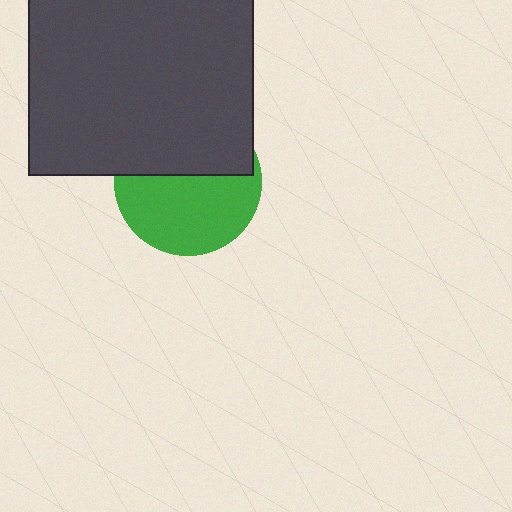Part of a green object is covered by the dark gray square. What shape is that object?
It is a circle.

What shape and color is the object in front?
The object in front is a dark gray square.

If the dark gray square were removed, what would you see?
You would see the complete green circle.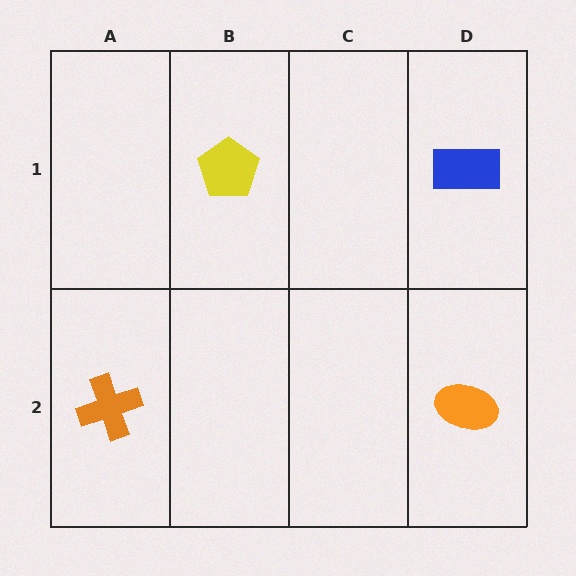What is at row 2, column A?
An orange cross.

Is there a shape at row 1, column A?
No, that cell is empty.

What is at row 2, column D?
An orange ellipse.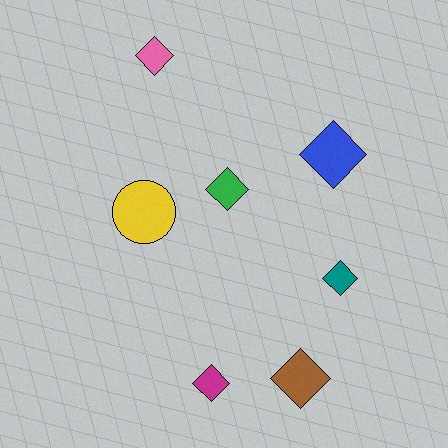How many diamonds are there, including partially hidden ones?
There are 6 diamonds.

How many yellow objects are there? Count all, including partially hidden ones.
There is 1 yellow object.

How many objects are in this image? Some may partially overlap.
There are 7 objects.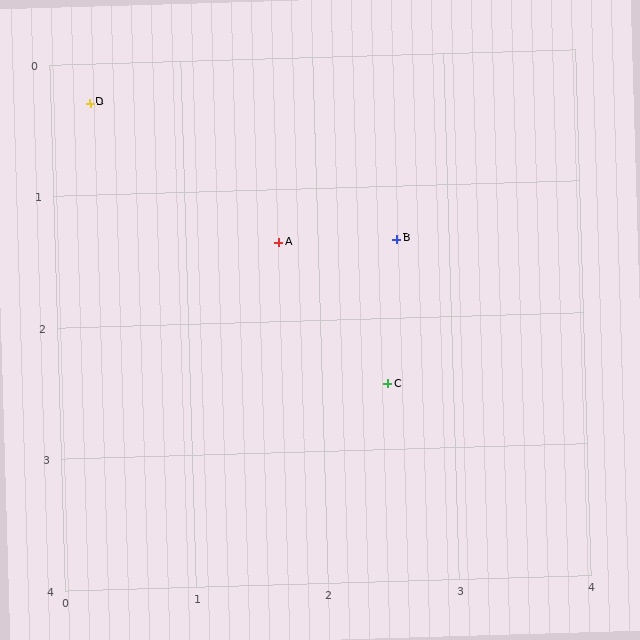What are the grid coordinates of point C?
Point C is at approximately (2.5, 2.5).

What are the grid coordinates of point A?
Point A is at approximately (1.7, 1.4).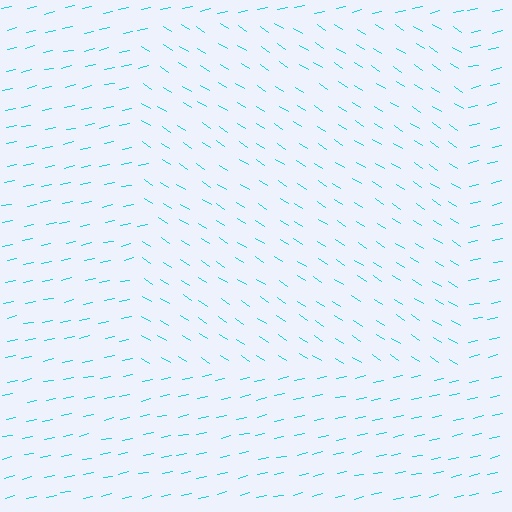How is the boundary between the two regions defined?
The boundary is defined purely by a change in line orientation (approximately 45 degrees difference). All lines are the same color and thickness.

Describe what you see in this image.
The image is filled with small cyan line segments. A rectangle region in the image has lines oriented differently from the surrounding lines, creating a visible texture boundary.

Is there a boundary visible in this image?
Yes, there is a texture boundary formed by a change in line orientation.